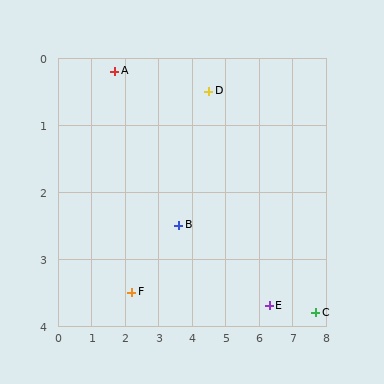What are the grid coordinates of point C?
Point C is at approximately (7.7, 3.8).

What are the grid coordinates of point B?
Point B is at approximately (3.6, 2.5).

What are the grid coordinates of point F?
Point F is at approximately (2.2, 3.5).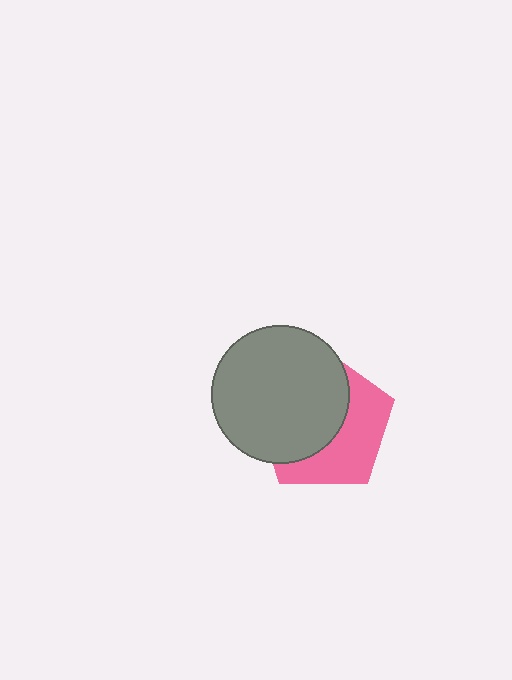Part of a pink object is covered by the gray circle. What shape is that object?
It is a pentagon.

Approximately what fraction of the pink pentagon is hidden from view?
Roughly 56% of the pink pentagon is hidden behind the gray circle.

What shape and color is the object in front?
The object in front is a gray circle.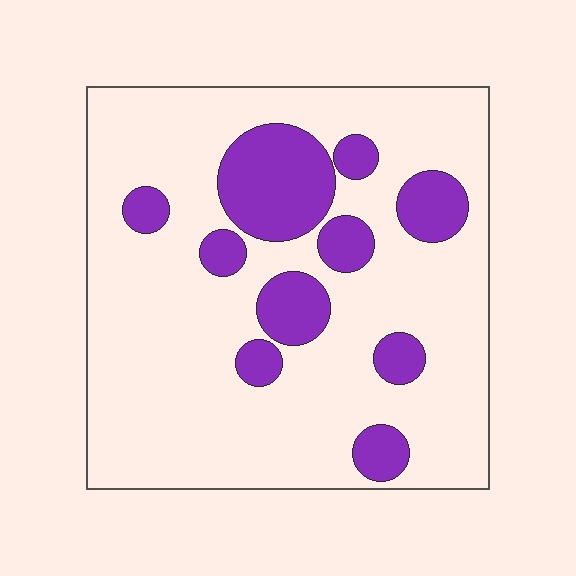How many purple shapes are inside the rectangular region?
10.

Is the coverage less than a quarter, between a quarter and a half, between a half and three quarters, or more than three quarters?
Less than a quarter.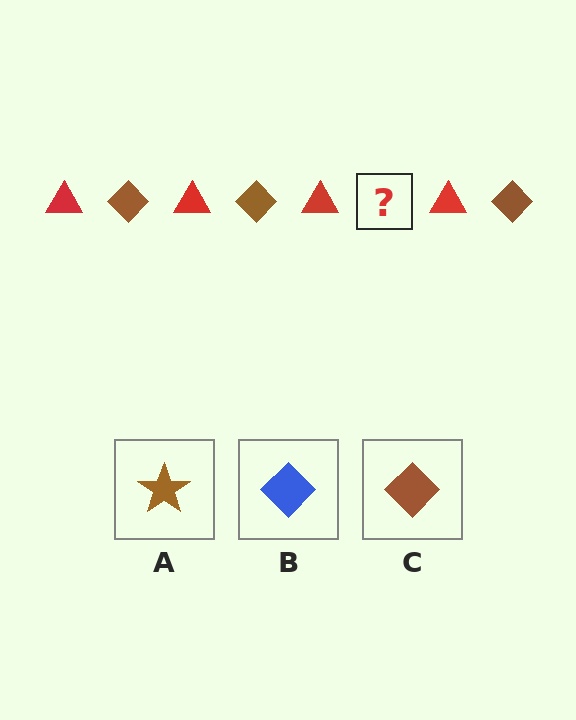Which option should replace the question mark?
Option C.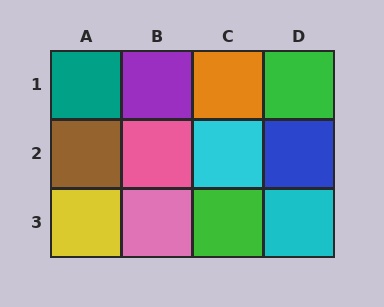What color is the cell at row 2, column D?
Blue.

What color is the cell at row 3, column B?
Pink.